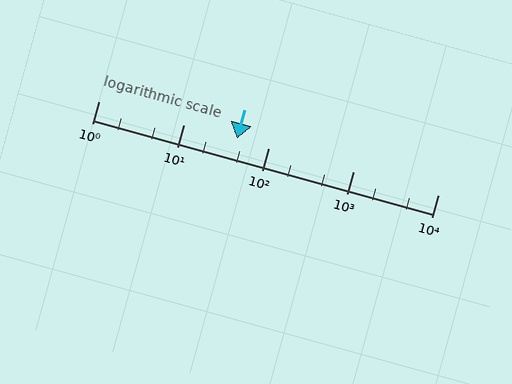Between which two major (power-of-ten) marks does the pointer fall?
The pointer is between 10 and 100.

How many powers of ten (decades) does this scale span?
The scale spans 4 decades, from 1 to 10000.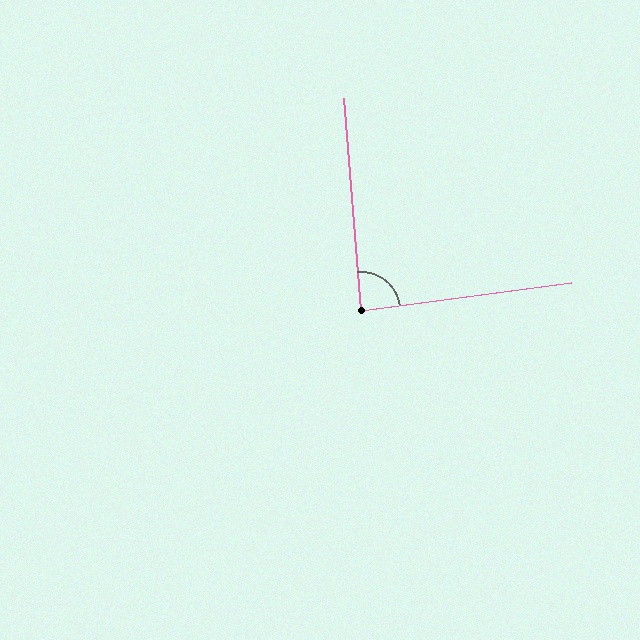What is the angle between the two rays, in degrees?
Approximately 87 degrees.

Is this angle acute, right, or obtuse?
It is approximately a right angle.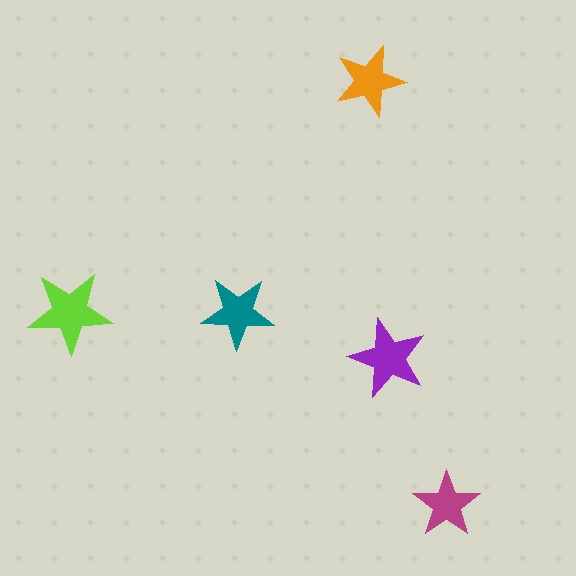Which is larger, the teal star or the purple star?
The purple one.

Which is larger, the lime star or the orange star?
The lime one.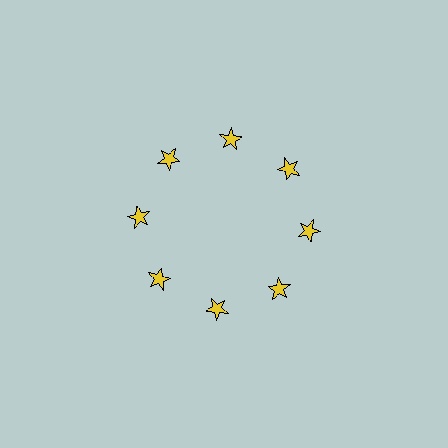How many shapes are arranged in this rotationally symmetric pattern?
There are 8 shapes, arranged in 8 groups of 1.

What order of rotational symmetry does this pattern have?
This pattern has 8-fold rotational symmetry.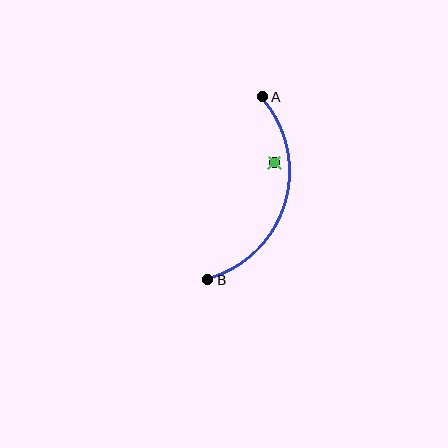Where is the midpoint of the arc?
The arc midpoint is the point on the curve farthest from the straight line joining A and B. It sits to the right of that line.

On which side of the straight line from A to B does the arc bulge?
The arc bulges to the right of the straight line connecting A and B.